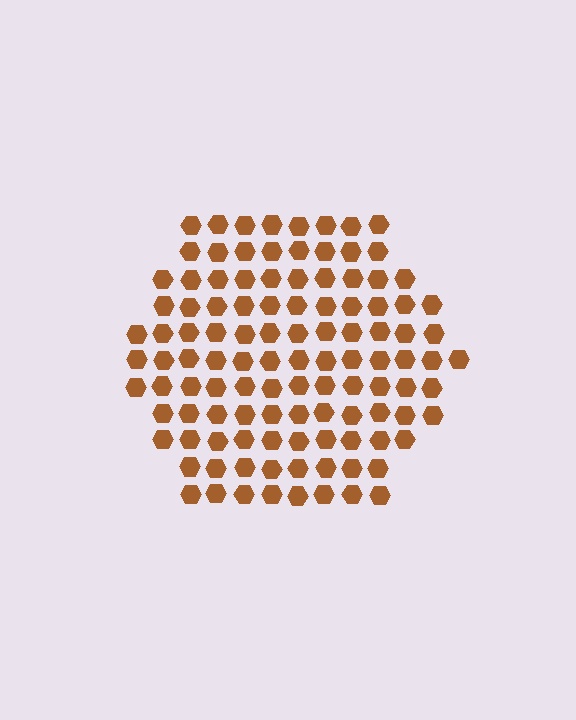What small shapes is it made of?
It is made of small hexagons.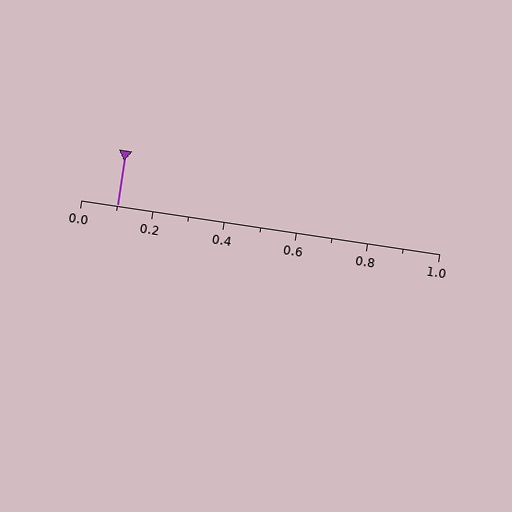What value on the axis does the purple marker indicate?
The marker indicates approximately 0.1.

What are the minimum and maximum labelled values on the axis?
The axis runs from 0.0 to 1.0.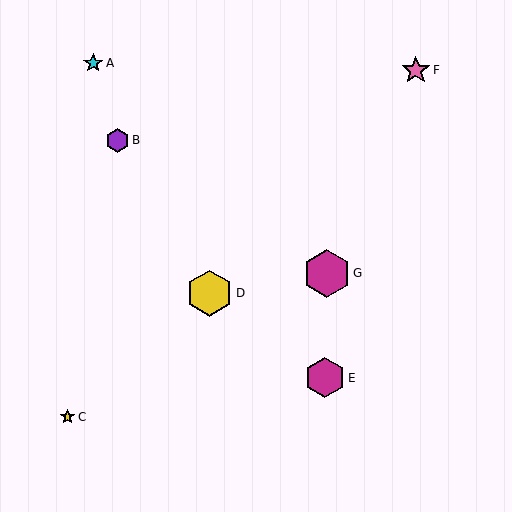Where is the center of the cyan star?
The center of the cyan star is at (93, 63).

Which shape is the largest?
The magenta hexagon (labeled G) is the largest.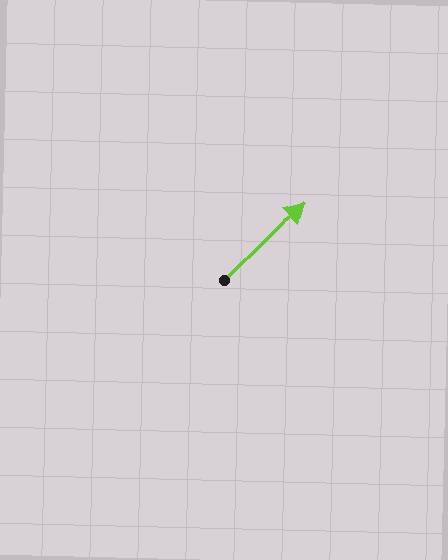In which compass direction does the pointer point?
Northeast.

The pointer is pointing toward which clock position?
Roughly 1 o'clock.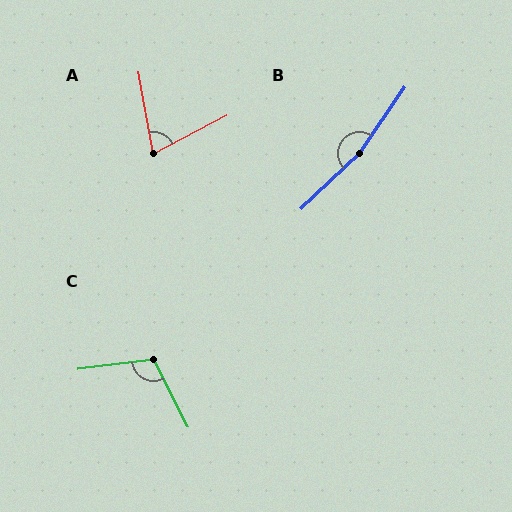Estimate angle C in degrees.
Approximately 110 degrees.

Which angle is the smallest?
A, at approximately 72 degrees.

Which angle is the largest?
B, at approximately 168 degrees.